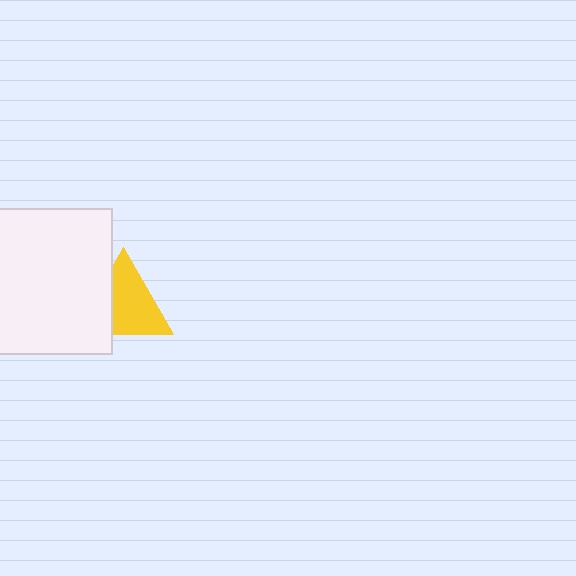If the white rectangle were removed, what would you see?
You would see the complete yellow triangle.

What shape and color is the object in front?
The object in front is a white rectangle.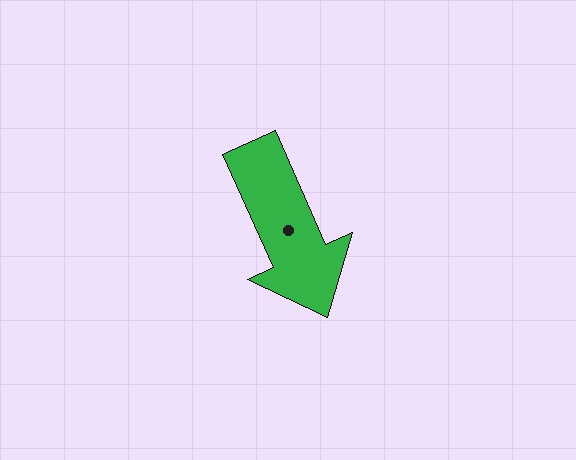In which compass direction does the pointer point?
Southeast.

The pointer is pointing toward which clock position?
Roughly 5 o'clock.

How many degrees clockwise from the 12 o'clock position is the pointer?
Approximately 156 degrees.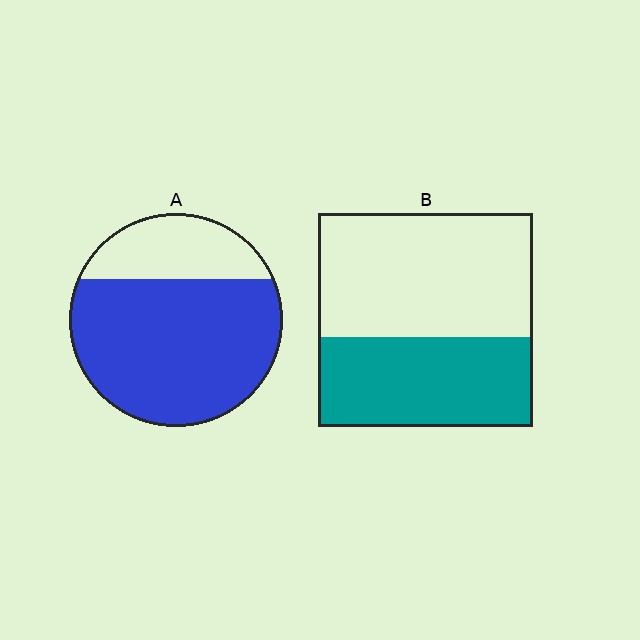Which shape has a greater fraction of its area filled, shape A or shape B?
Shape A.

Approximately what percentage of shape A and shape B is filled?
A is approximately 75% and B is approximately 40%.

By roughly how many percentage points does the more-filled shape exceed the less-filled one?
By roughly 30 percentage points (A over B).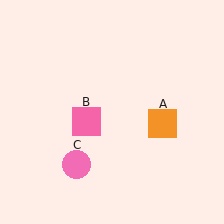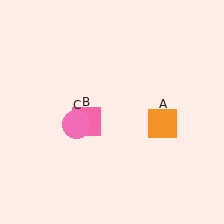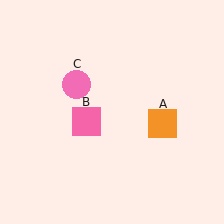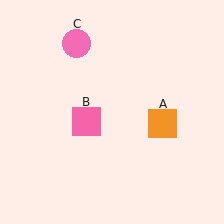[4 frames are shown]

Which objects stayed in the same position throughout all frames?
Orange square (object A) and pink square (object B) remained stationary.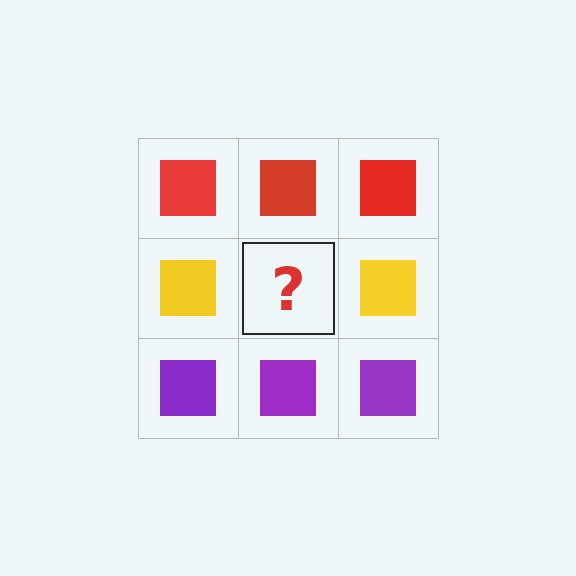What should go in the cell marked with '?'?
The missing cell should contain a yellow square.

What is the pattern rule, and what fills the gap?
The rule is that each row has a consistent color. The gap should be filled with a yellow square.